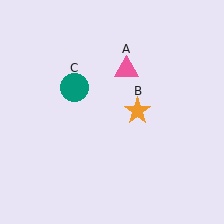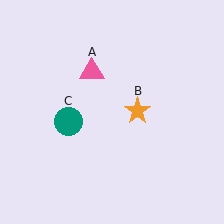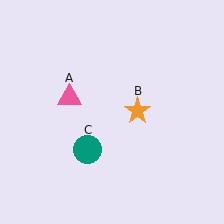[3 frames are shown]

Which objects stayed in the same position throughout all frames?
Orange star (object B) remained stationary.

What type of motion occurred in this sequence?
The pink triangle (object A), teal circle (object C) rotated counterclockwise around the center of the scene.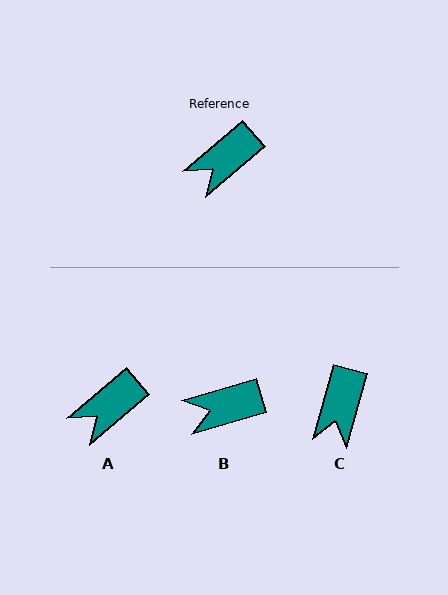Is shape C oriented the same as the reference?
No, it is off by about 34 degrees.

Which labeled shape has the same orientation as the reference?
A.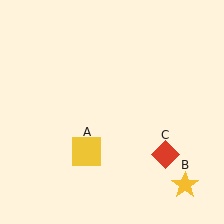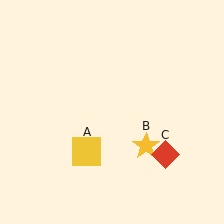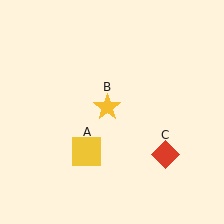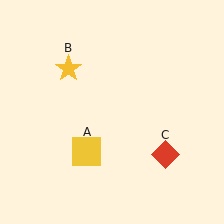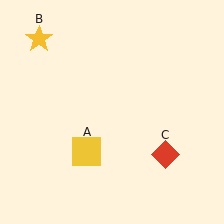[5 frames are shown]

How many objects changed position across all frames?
1 object changed position: yellow star (object B).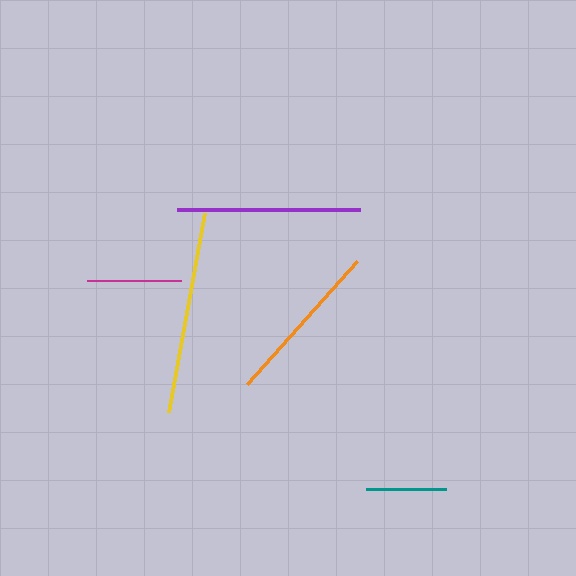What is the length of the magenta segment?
The magenta segment is approximately 94 pixels long.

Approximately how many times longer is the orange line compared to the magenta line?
The orange line is approximately 1.8 times the length of the magenta line.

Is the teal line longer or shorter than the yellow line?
The yellow line is longer than the teal line.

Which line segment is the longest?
The yellow line is the longest at approximately 202 pixels.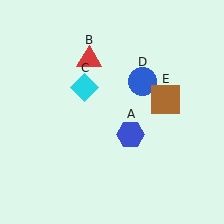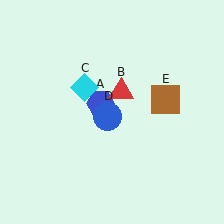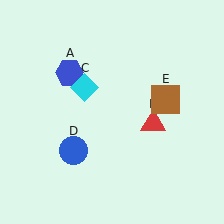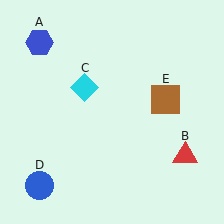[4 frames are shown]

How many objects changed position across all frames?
3 objects changed position: blue hexagon (object A), red triangle (object B), blue circle (object D).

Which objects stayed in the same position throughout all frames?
Cyan diamond (object C) and brown square (object E) remained stationary.